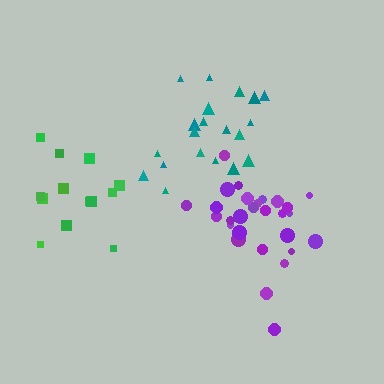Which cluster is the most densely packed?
Purple.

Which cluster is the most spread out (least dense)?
Green.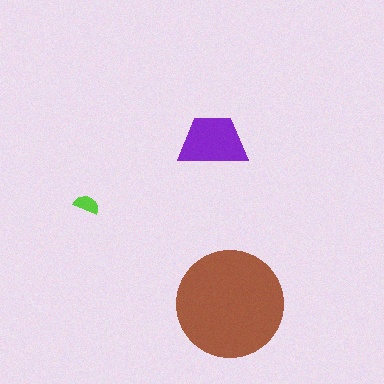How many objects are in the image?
There are 3 objects in the image.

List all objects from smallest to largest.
The lime semicircle, the purple trapezoid, the brown circle.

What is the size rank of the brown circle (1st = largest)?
1st.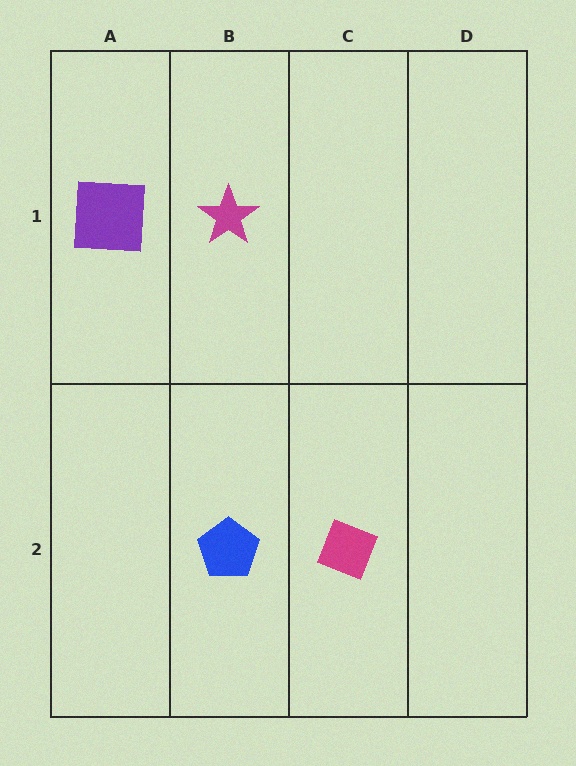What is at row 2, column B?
A blue pentagon.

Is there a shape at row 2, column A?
No, that cell is empty.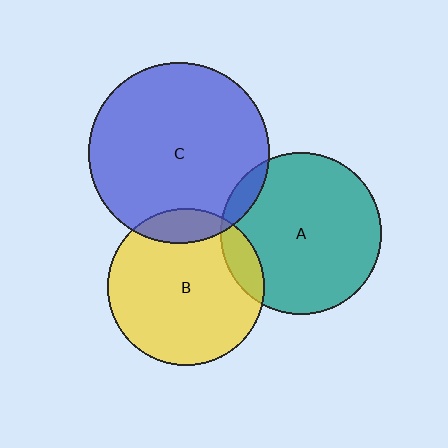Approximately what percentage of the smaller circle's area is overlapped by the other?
Approximately 15%.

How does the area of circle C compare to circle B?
Approximately 1.3 times.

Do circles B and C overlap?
Yes.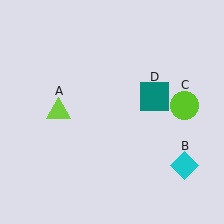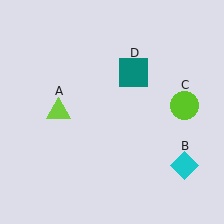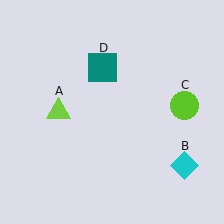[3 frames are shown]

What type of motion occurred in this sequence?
The teal square (object D) rotated counterclockwise around the center of the scene.